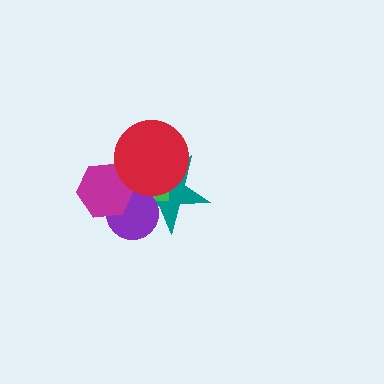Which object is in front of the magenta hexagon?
The red circle is in front of the magenta hexagon.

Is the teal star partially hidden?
Yes, it is partially covered by another shape.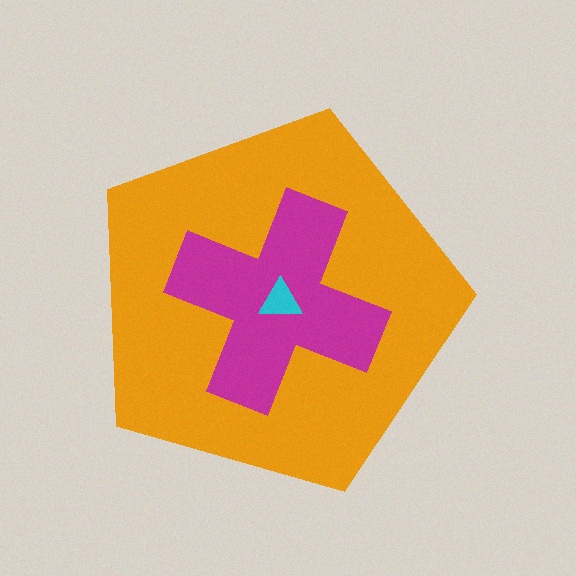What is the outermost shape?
The orange pentagon.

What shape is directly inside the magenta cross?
The cyan triangle.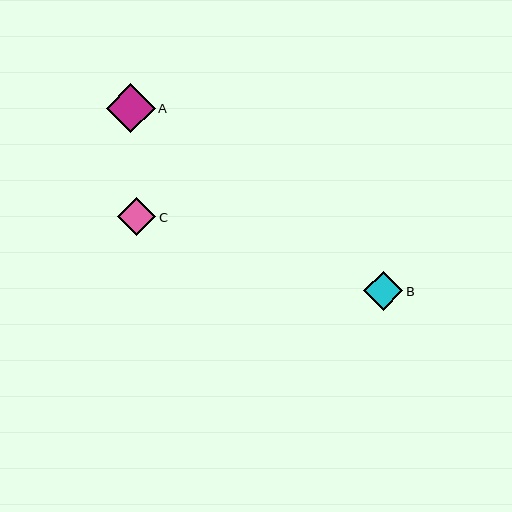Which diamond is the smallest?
Diamond C is the smallest with a size of approximately 38 pixels.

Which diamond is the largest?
Diamond A is the largest with a size of approximately 48 pixels.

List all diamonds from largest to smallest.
From largest to smallest: A, B, C.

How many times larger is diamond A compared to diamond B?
Diamond A is approximately 1.2 times the size of diamond B.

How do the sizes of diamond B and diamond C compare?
Diamond B and diamond C are approximately the same size.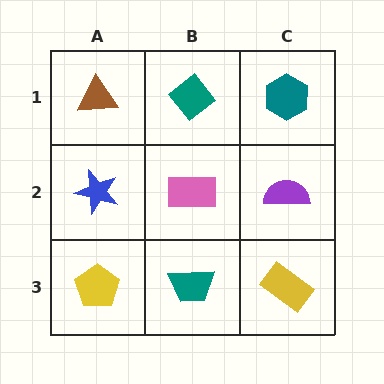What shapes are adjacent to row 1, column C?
A purple semicircle (row 2, column C), a teal diamond (row 1, column B).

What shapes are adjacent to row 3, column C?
A purple semicircle (row 2, column C), a teal trapezoid (row 3, column B).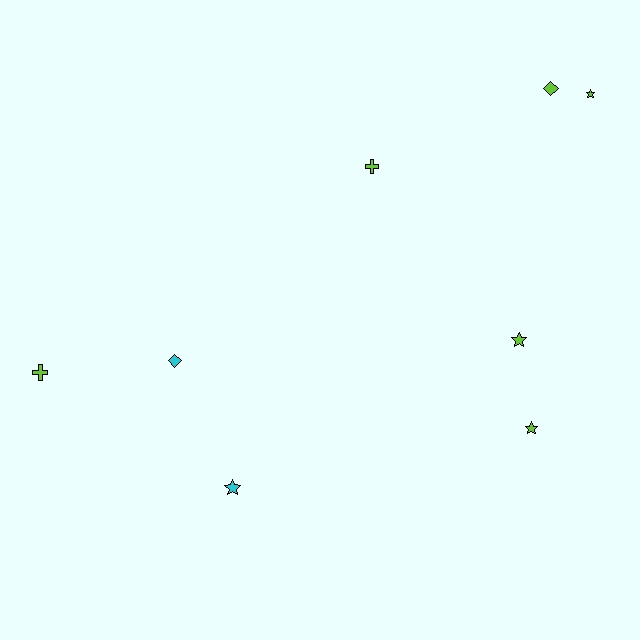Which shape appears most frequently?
Star, with 4 objects.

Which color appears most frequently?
Lime, with 6 objects.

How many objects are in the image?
There are 8 objects.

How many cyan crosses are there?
There are no cyan crosses.